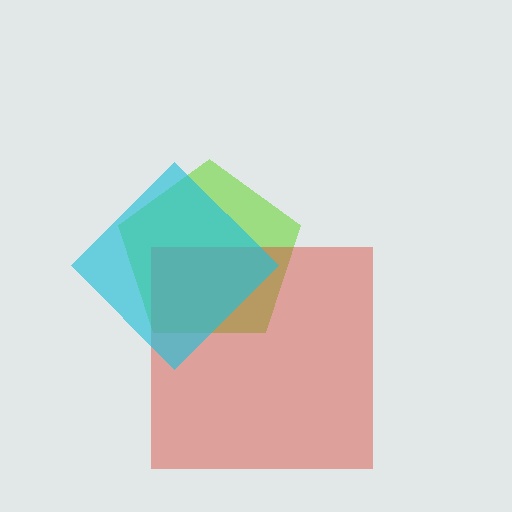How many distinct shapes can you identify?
There are 3 distinct shapes: a lime pentagon, a red square, a cyan diamond.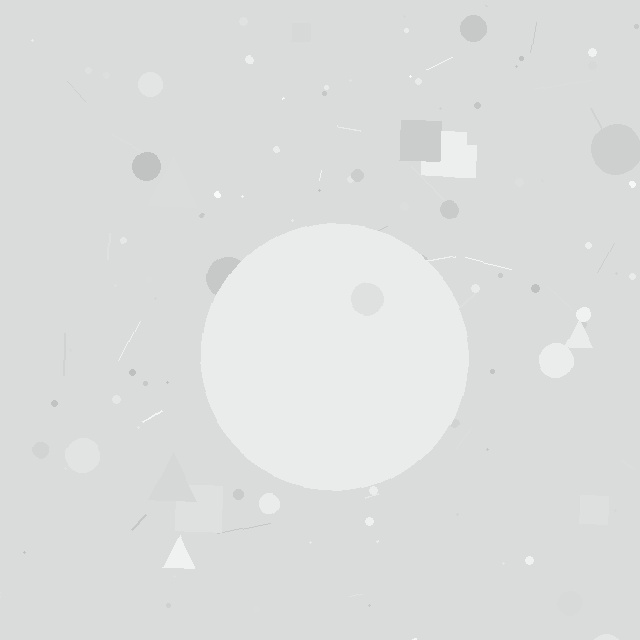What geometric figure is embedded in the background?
A circle is embedded in the background.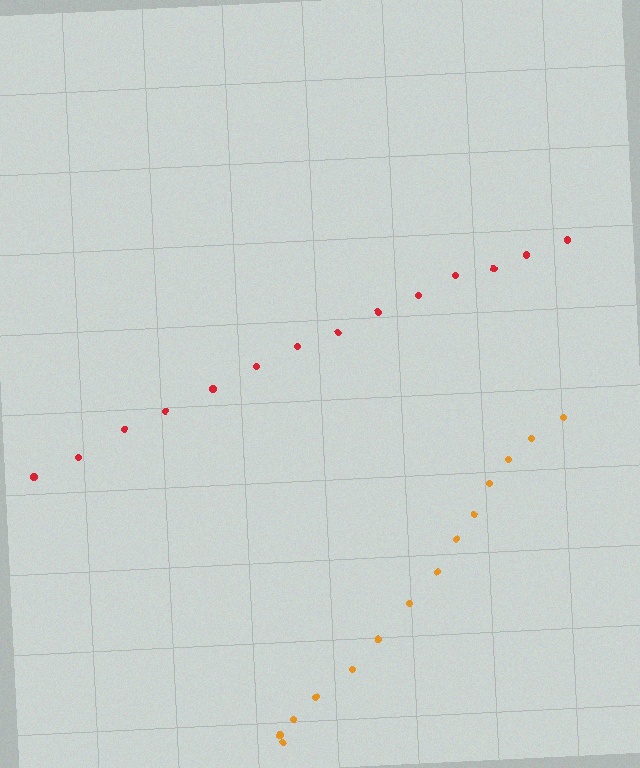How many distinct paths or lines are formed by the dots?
There are 2 distinct paths.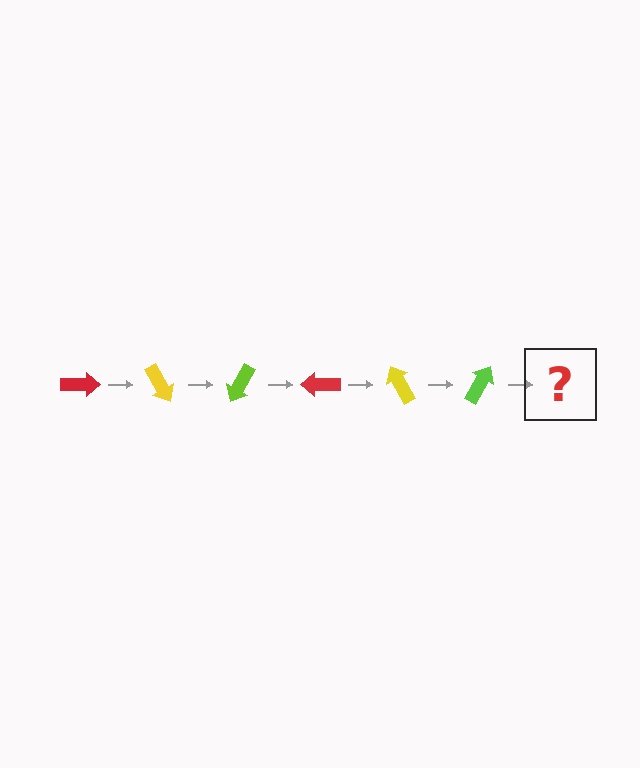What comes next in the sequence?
The next element should be a red arrow, rotated 360 degrees from the start.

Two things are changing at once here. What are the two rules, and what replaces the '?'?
The two rules are that it rotates 60 degrees each step and the color cycles through red, yellow, and lime. The '?' should be a red arrow, rotated 360 degrees from the start.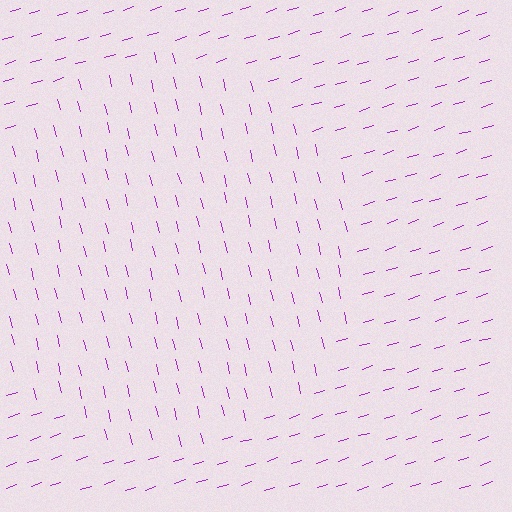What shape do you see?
I see a circle.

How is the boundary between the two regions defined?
The boundary is defined purely by a change in line orientation (approximately 86 degrees difference). All lines are the same color and thickness.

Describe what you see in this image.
The image is filled with small purple line segments. A circle region in the image has lines oriented differently from the surrounding lines, creating a visible texture boundary.